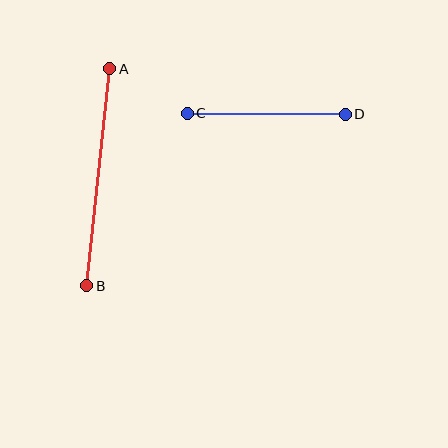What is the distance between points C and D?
The distance is approximately 158 pixels.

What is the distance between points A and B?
The distance is approximately 218 pixels.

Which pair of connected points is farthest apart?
Points A and B are farthest apart.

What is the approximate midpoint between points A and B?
The midpoint is at approximately (98, 177) pixels.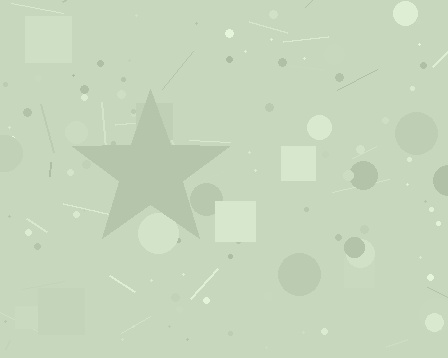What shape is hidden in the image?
A star is hidden in the image.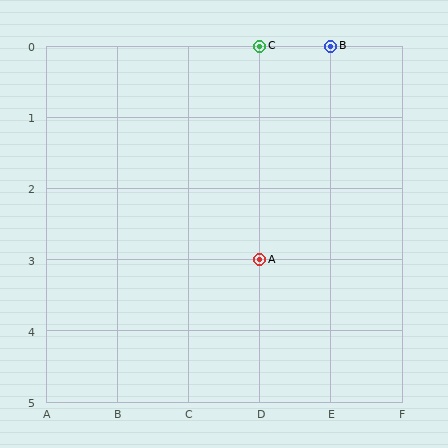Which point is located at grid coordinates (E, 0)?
Point B is at (E, 0).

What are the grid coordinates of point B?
Point B is at grid coordinates (E, 0).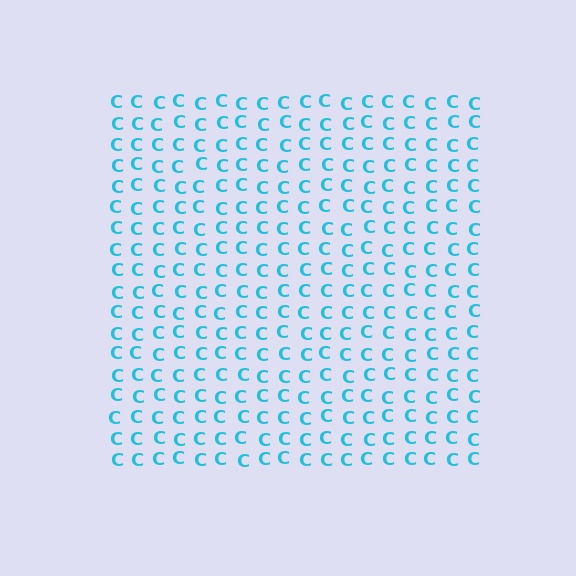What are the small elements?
The small elements are letter C's.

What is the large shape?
The large shape is a square.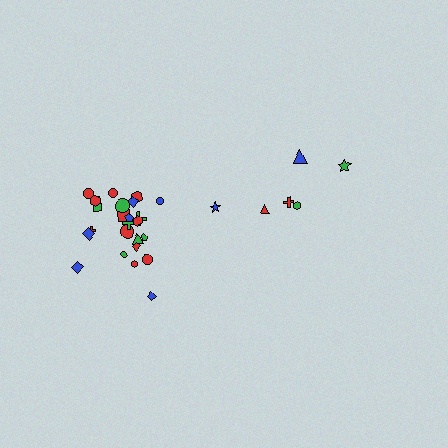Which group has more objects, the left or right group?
The left group.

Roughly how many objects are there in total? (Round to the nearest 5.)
Roughly 30 objects in total.